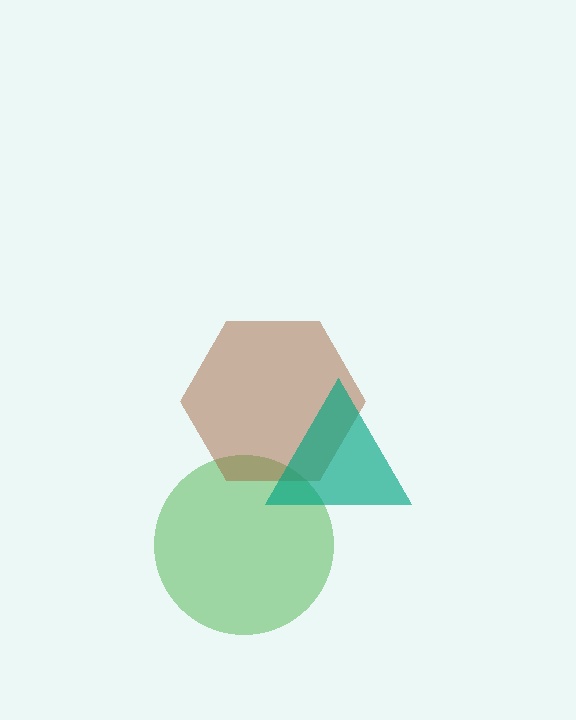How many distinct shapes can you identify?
There are 3 distinct shapes: a green circle, a brown hexagon, a teal triangle.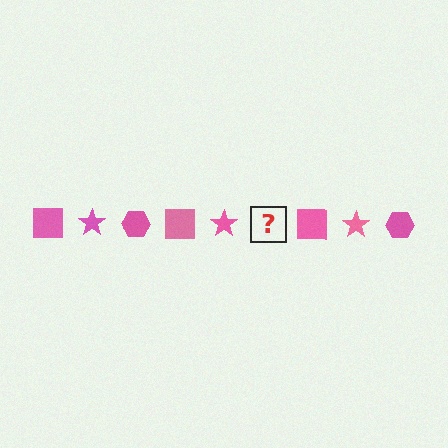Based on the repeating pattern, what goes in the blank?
The blank should be a pink hexagon.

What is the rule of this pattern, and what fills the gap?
The rule is that the pattern cycles through square, star, hexagon shapes in pink. The gap should be filled with a pink hexagon.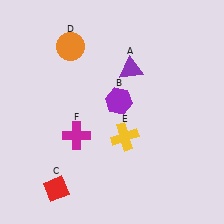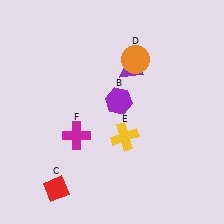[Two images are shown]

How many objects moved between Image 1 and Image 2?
1 object moved between the two images.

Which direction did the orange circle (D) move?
The orange circle (D) moved right.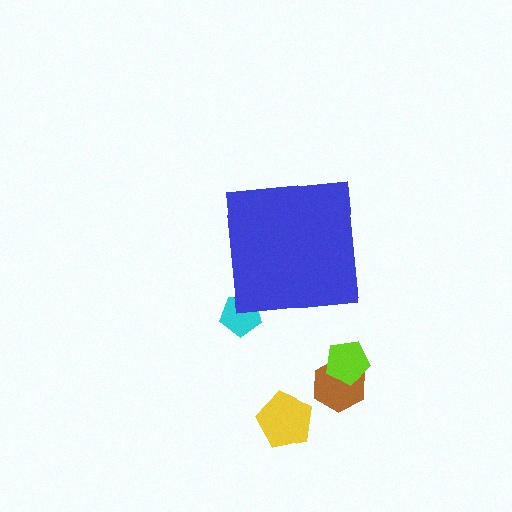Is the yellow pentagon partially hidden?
No, the yellow pentagon is fully visible.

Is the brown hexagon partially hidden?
No, the brown hexagon is fully visible.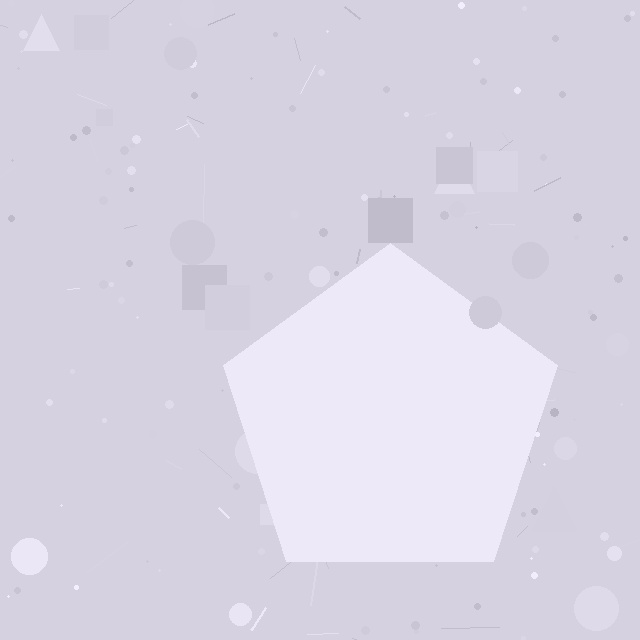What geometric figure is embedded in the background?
A pentagon is embedded in the background.